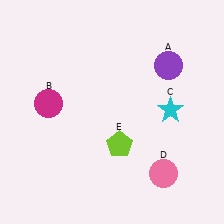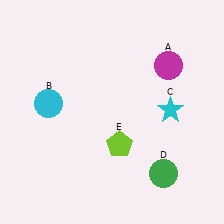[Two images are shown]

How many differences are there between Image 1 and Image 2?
There are 3 differences between the two images.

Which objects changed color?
A changed from purple to magenta. B changed from magenta to cyan. D changed from pink to green.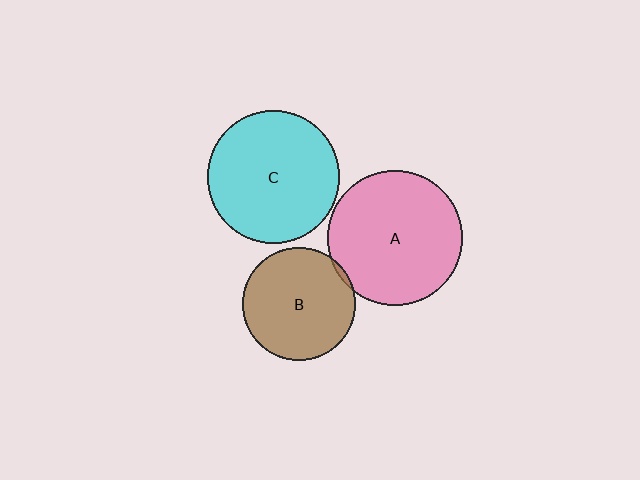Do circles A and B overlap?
Yes.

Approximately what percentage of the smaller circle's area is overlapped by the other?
Approximately 5%.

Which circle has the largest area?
Circle A (pink).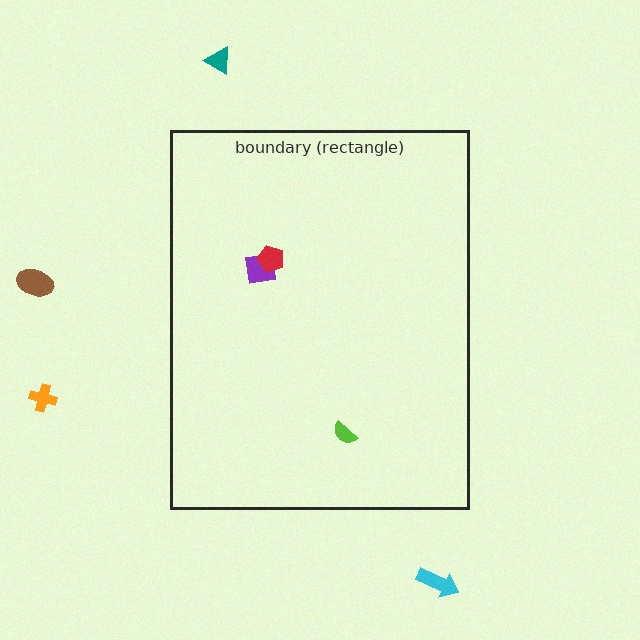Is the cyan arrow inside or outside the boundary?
Outside.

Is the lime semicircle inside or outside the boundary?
Inside.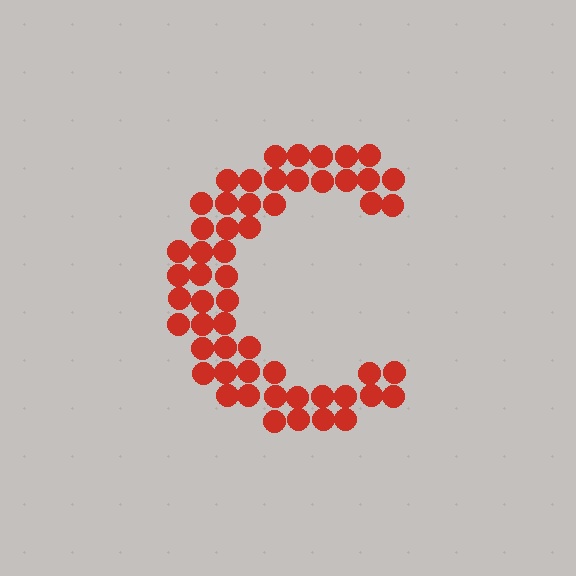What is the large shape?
The large shape is the letter C.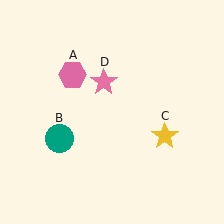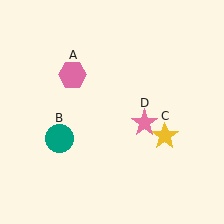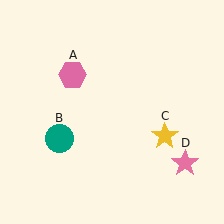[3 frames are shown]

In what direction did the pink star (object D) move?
The pink star (object D) moved down and to the right.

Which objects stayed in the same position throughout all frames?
Pink hexagon (object A) and teal circle (object B) and yellow star (object C) remained stationary.